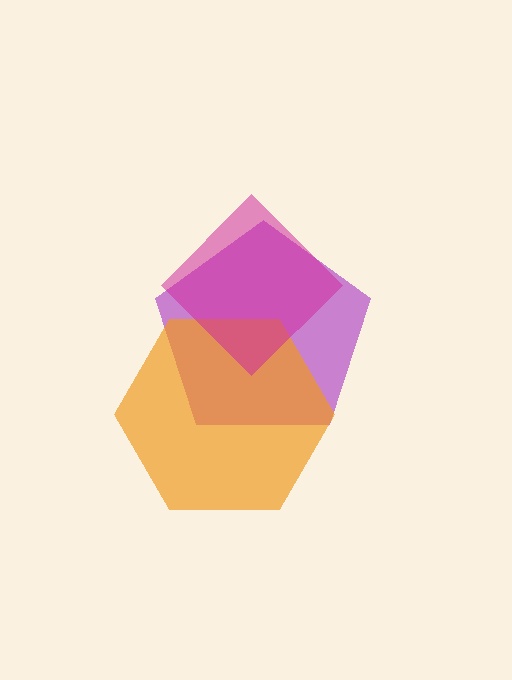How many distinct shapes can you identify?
There are 3 distinct shapes: a purple pentagon, an orange hexagon, a magenta diamond.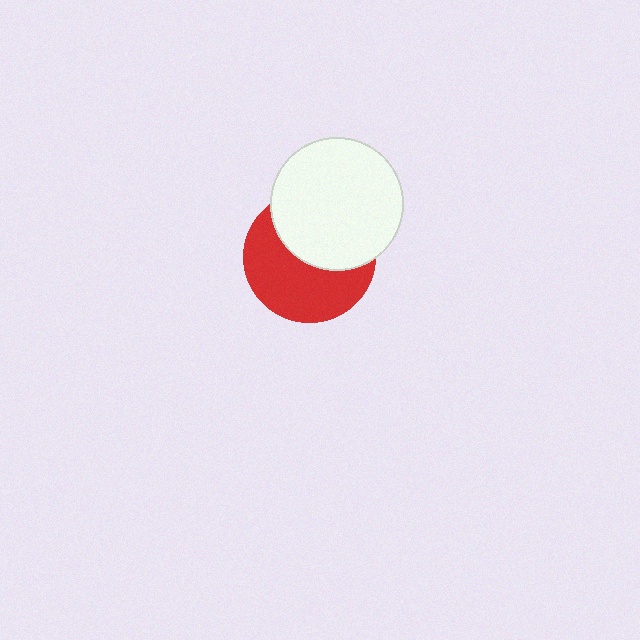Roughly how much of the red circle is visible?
About half of it is visible (roughly 55%).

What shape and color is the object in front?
The object in front is a white circle.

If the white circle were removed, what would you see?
You would see the complete red circle.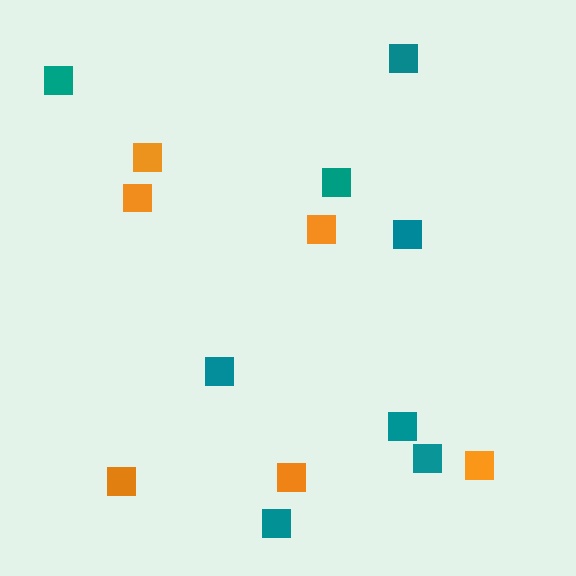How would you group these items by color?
There are 2 groups: one group of orange squares (6) and one group of teal squares (8).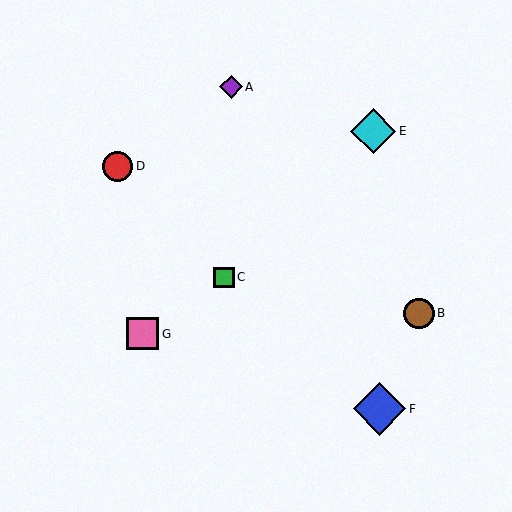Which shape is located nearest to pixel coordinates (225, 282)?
The green square (labeled C) at (224, 277) is nearest to that location.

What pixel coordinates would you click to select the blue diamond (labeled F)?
Click at (379, 409) to select the blue diamond F.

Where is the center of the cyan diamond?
The center of the cyan diamond is at (373, 131).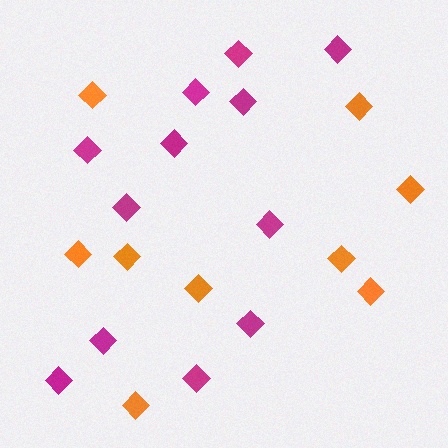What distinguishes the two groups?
There are 2 groups: one group of magenta diamonds (12) and one group of orange diamonds (9).